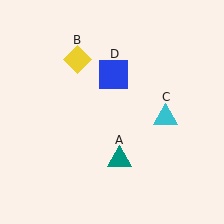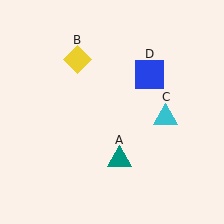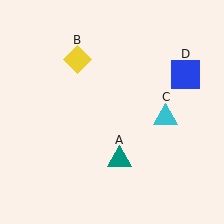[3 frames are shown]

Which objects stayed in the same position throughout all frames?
Teal triangle (object A) and yellow diamond (object B) and cyan triangle (object C) remained stationary.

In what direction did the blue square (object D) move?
The blue square (object D) moved right.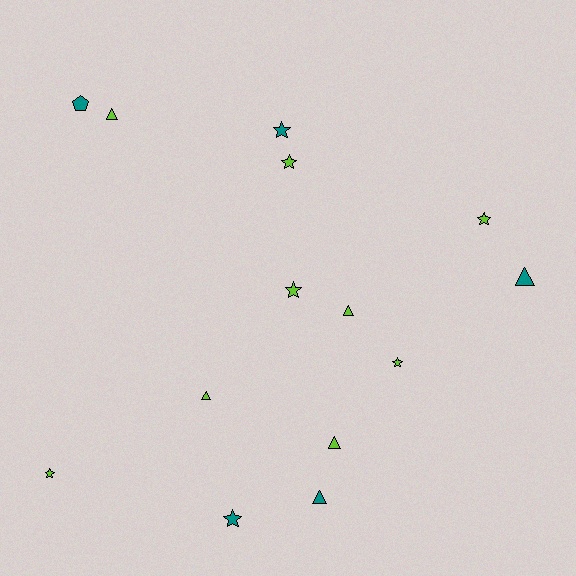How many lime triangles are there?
There are 4 lime triangles.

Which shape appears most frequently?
Star, with 7 objects.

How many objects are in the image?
There are 14 objects.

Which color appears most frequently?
Lime, with 9 objects.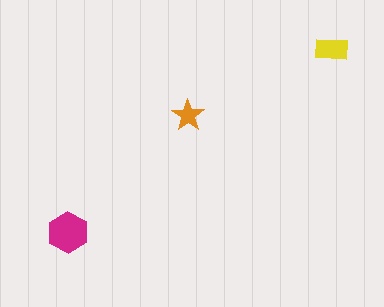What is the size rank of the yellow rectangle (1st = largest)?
2nd.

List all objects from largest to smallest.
The magenta hexagon, the yellow rectangle, the orange star.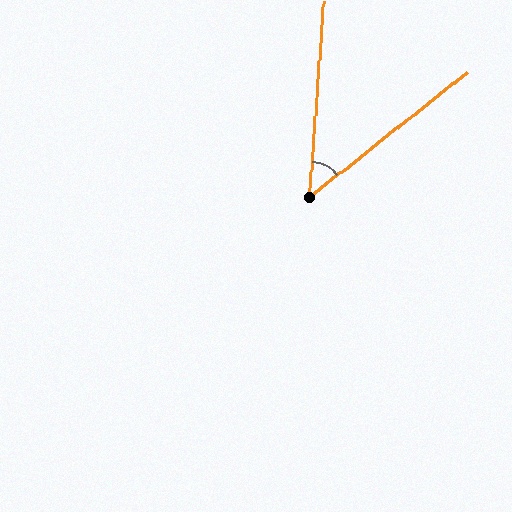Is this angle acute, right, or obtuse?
It is acute.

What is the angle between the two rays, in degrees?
Approximately 48 degrees.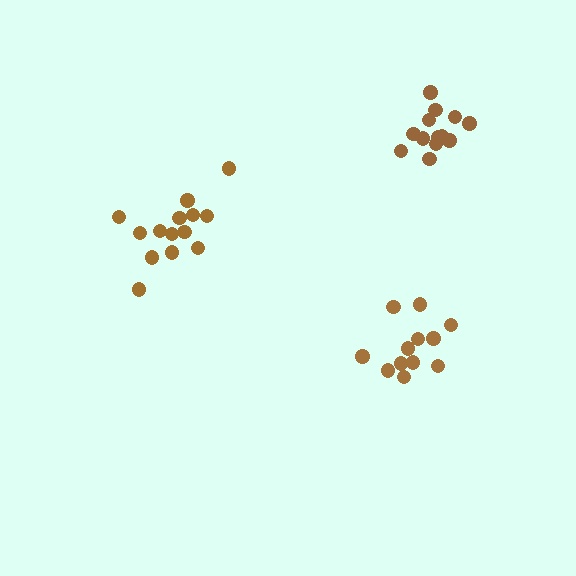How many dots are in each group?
Group 1: 12 dots, Group 2: 14 dots, Group 3: 13 dots (39 total).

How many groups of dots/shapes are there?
There are 3 groups.